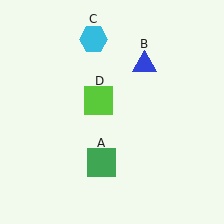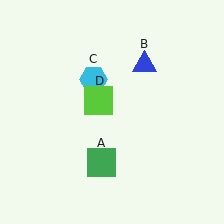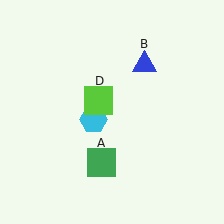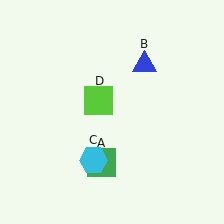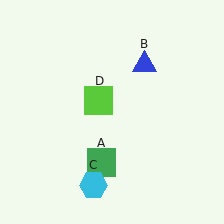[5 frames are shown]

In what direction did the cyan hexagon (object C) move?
The cyan hexagon (object C) moved down.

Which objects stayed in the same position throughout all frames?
Green square (object A) and blue triangle (object B) and lime square (object D) remained stationary.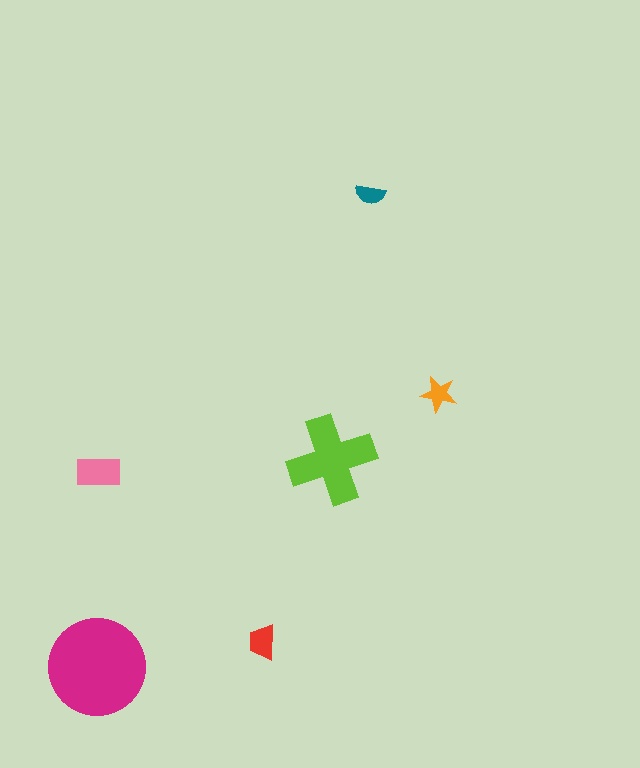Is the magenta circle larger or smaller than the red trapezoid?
Larger.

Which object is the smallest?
The teal semicircle.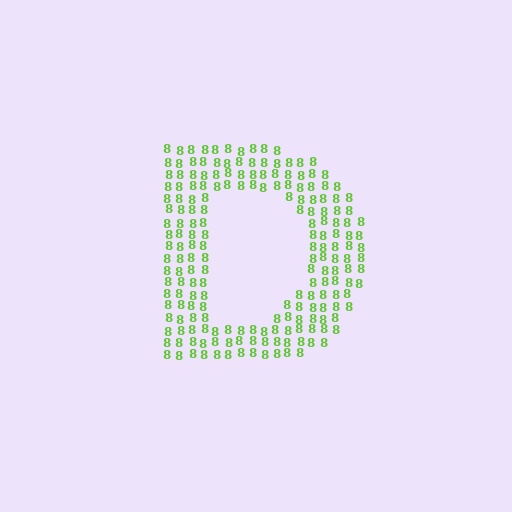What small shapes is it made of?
It is made of small digit 8's.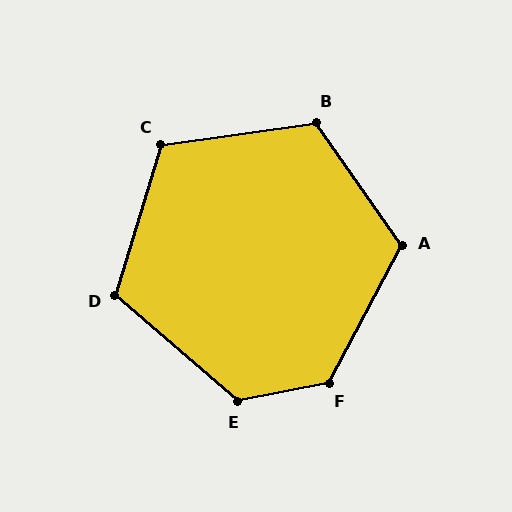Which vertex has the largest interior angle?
F, at approximately 129 degrees.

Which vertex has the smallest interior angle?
D, at approximately 114 degrees.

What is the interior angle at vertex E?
Approximately 128 degrees (obtuse).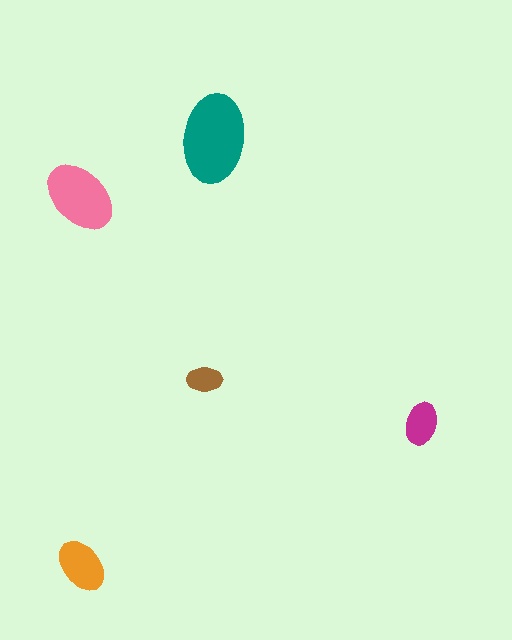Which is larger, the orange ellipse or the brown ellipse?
The orange one.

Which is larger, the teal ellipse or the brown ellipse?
The teal one.